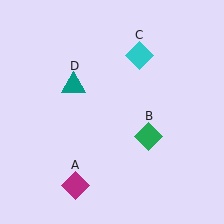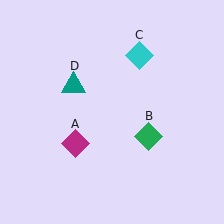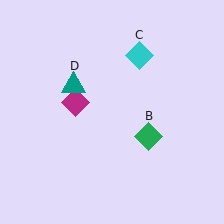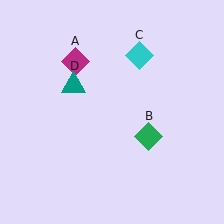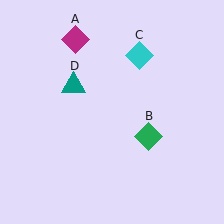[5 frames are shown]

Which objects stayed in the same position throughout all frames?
Green diamond (object B) and cyan diamond (object C) and teal triangle (object D) remained stationary.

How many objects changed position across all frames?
1 object changed position: magenta diamond (object A).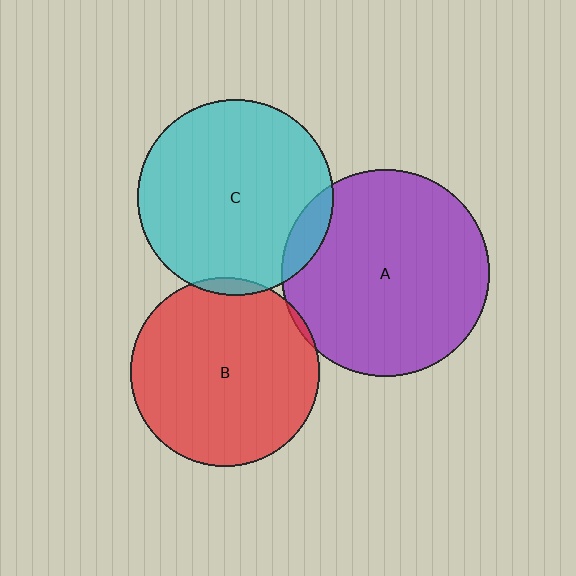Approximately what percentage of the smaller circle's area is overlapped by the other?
Approximately 10%.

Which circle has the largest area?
Circle A (purple).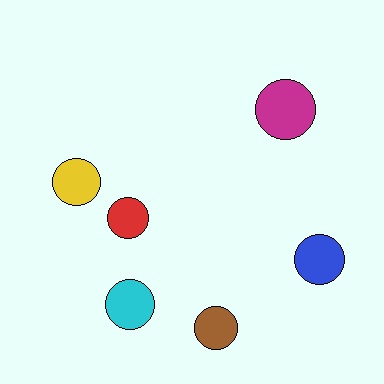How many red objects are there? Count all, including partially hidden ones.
There is 1 red object.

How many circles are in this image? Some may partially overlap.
There are 6 circles.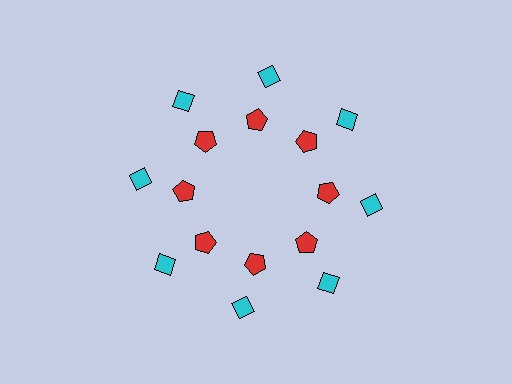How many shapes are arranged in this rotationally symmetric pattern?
There are 16 shapes, arranged in 8 groups of 2.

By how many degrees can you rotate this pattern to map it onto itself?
The pattern maps onto itself every 45 degrees of rotation.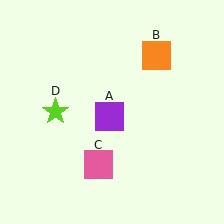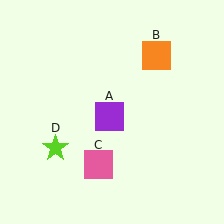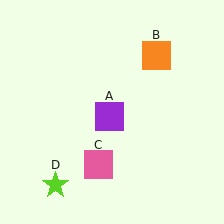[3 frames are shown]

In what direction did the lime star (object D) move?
The lime star (object D) moved down.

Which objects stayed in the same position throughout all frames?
Purple square (object A) and orange square (object B) and pink square (object C) remained stationary.